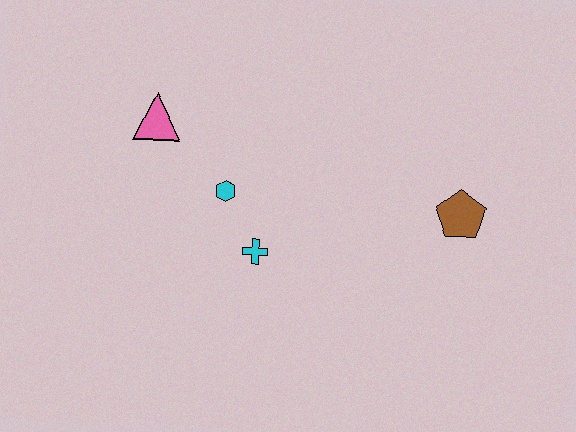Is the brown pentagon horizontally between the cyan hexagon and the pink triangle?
No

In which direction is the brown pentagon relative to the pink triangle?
The brown pentagon is to the right of the pink triangle.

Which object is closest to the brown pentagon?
The cyan cross is closest to the brown pentagon.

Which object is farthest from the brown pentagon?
The pink triangle is farthest from the brown pentagon.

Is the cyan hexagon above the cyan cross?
Yes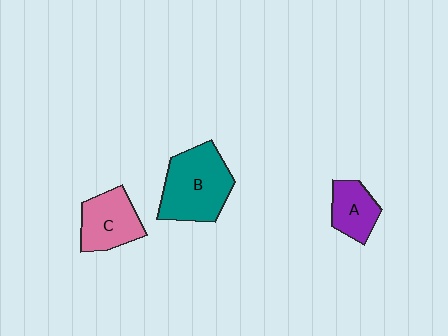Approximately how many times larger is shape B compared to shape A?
Approximately 2.0 times.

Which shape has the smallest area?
Shape A (purple).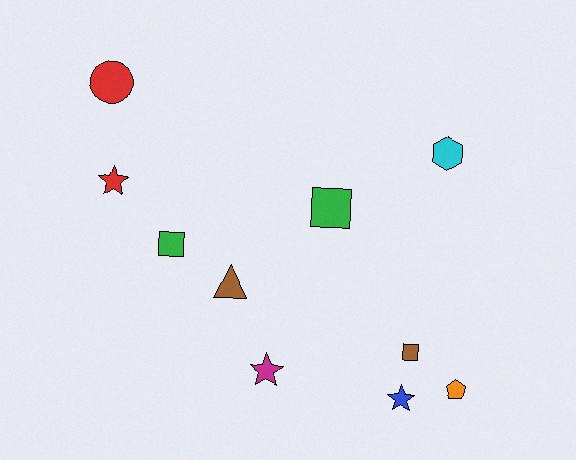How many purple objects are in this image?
There are no purple objects.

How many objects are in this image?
There are 10 objects.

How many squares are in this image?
There are 3 squares.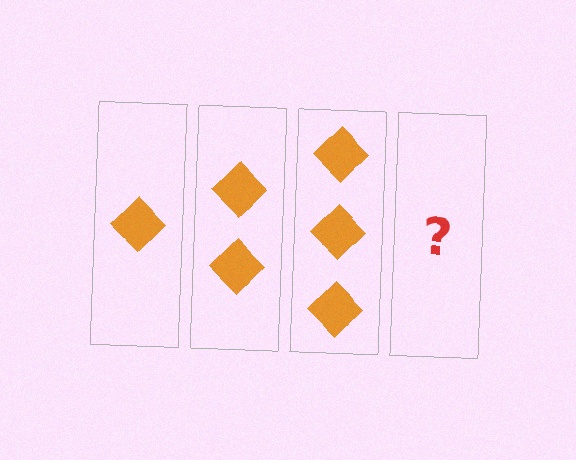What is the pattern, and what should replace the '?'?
The pattern is that each step adds one more diamond. The '?' should be 4 diamonds.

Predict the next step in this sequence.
The next step is 4 diamonds.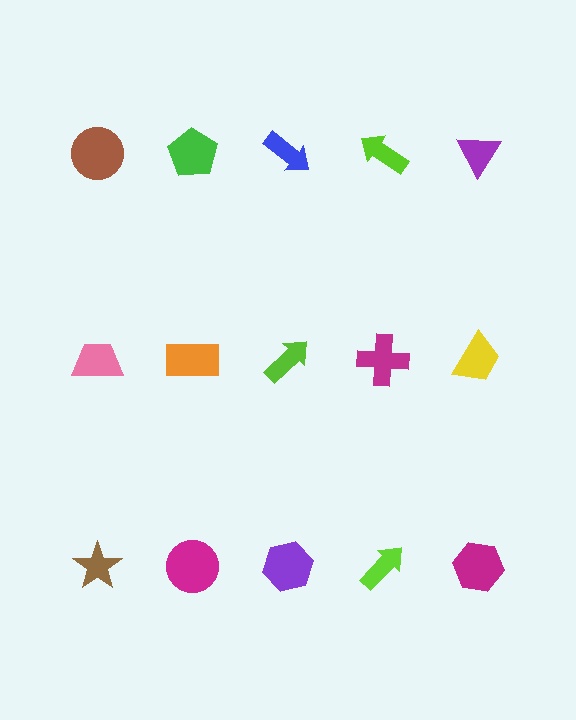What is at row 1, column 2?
A green pentagon.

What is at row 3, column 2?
A magenta circle.